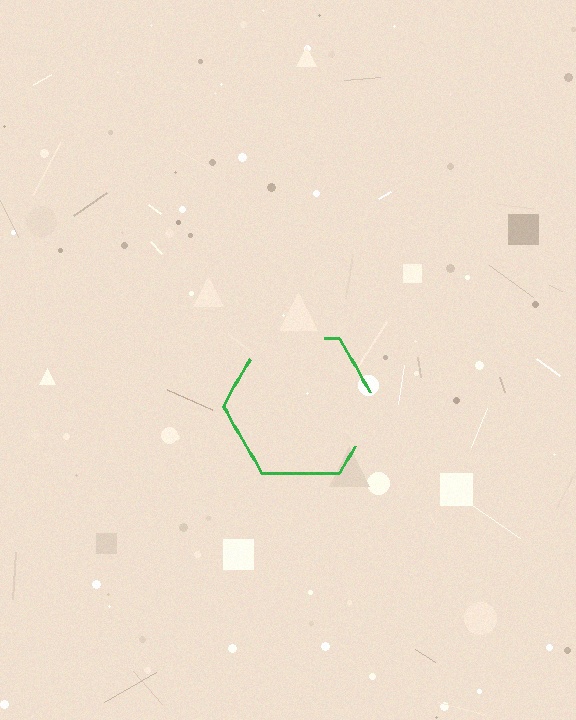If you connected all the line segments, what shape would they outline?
They would outline a hexagon.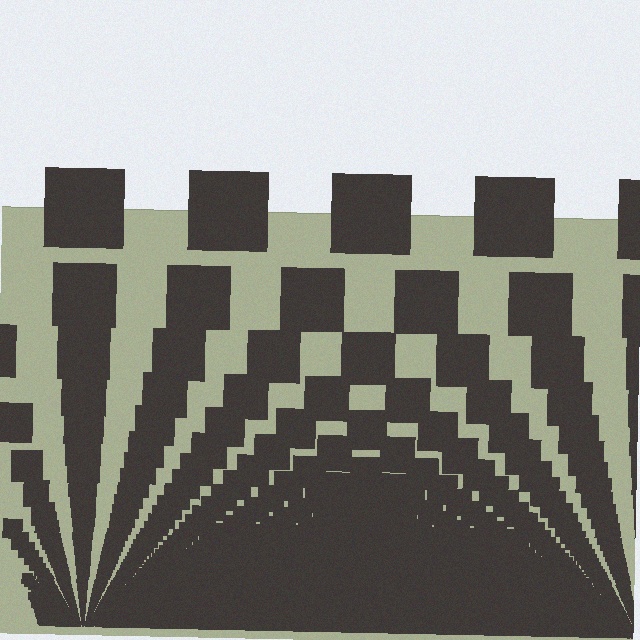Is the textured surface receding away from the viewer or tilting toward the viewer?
The surface appears to tilt toward the viewer. Texture elements get larger and sparser toward the top.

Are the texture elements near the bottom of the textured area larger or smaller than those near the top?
Smaller. The gradient is inverted — elements near the bottom are smaller and denser.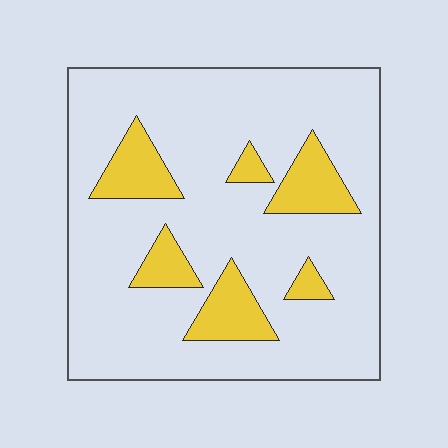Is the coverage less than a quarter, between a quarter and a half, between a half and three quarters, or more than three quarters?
Less than a quarter.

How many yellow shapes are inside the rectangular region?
6.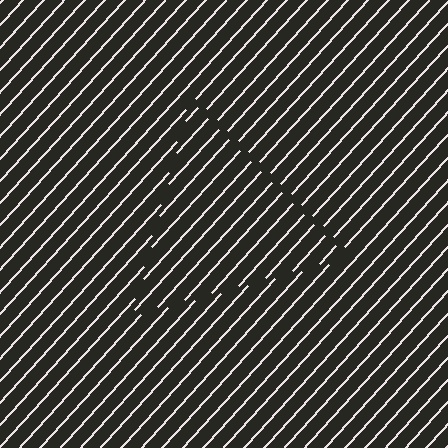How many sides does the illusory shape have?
3 sides — the line-ends trace a triangle.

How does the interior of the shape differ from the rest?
The interior of the shape contains the same grating, shifted by half a period — the contour is defined by the phase discontinuity where line-ends from the inner and outer gratings abut.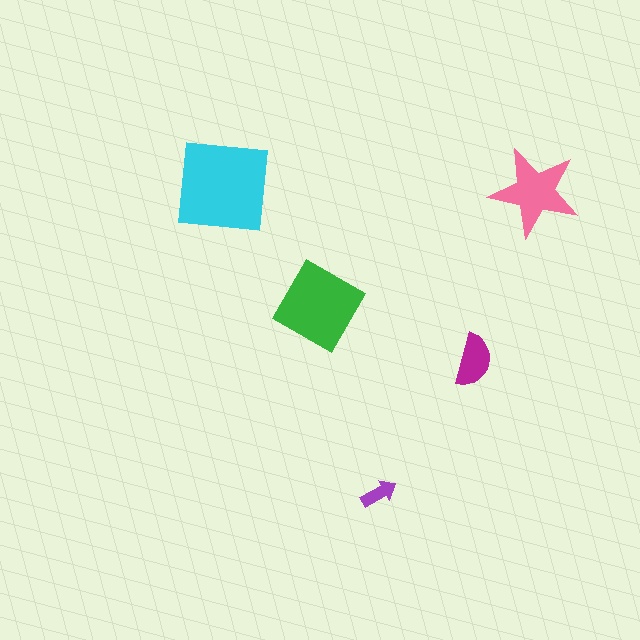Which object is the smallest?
The purple arrow.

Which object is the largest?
The cyan square.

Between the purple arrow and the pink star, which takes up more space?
The pink star.